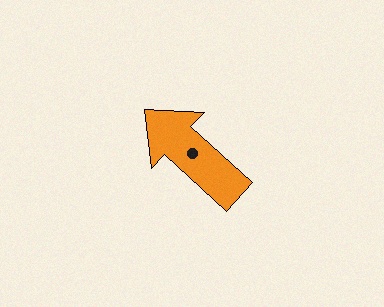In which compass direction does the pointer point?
Northwest.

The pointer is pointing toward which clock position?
Roughly 10 o'clock.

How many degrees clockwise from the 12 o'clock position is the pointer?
Approximately 313 degrees.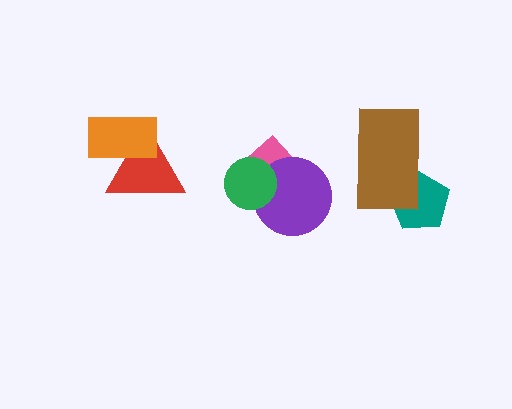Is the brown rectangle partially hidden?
No, no other shape covers it.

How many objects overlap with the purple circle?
2 objects overlap with the purple circle.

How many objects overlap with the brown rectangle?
1 object overlaps with the brown rectangle.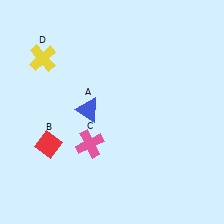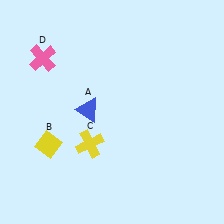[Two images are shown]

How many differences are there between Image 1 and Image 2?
There are 3 differences between the two images.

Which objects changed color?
B changed from red to yellow. C changed from pink to yellow. D changed from yellow to pink.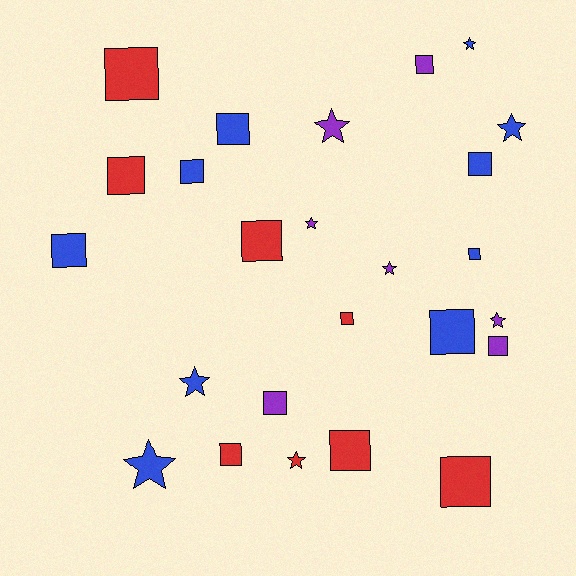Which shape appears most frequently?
Square, with 16 objects.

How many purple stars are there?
There are 4 purple stars.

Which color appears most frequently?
Blue, with 10 objects.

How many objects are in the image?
There are 25 objects.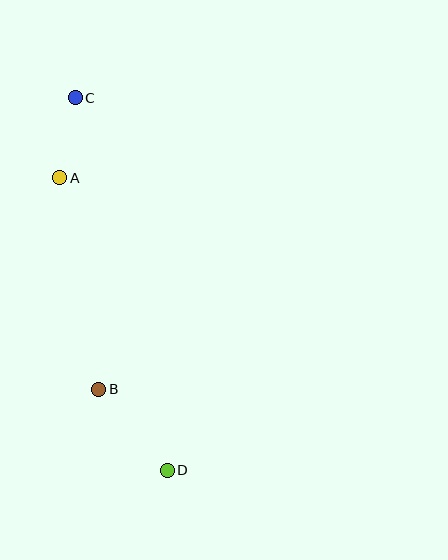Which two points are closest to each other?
Points A and C are closest to each other.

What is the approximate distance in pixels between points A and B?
The distance between A and B is approximately 215 pixels.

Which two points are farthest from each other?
Points C and D are farthest from each other.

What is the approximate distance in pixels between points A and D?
The distance between A and D is approximately 312 pixels.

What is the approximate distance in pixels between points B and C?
The distance between B and C is approximately 293 pixels.